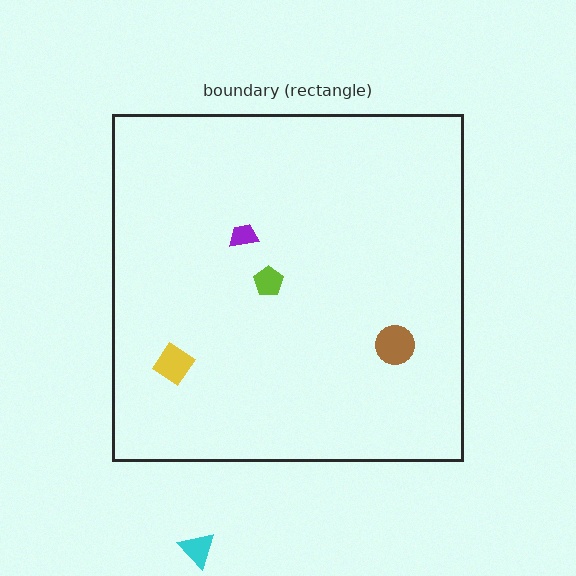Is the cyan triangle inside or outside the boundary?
Outside.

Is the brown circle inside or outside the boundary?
Inside.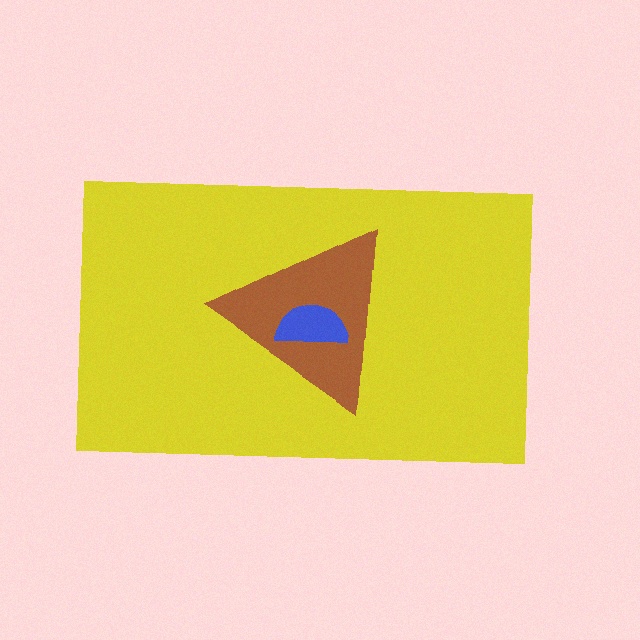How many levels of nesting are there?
3.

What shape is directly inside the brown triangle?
The blue semicircle.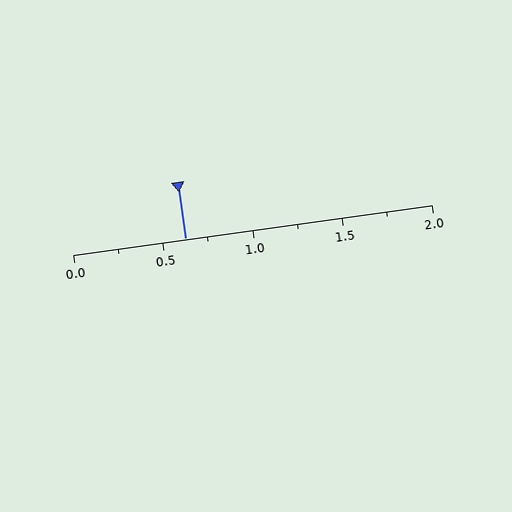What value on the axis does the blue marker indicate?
The marker indicates approximately 0.62.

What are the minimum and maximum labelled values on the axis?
The axis runs from 0.0 to 2.0.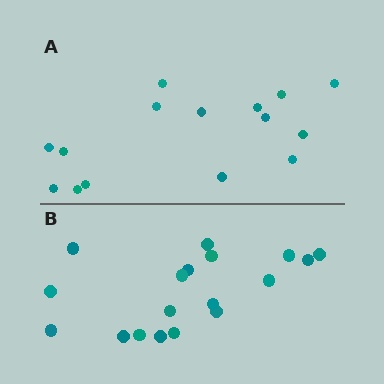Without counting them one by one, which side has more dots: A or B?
Region B (the bottom region) has more dots.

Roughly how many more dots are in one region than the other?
Region B has just a few more — roughly 2 or 3 more dots than region A.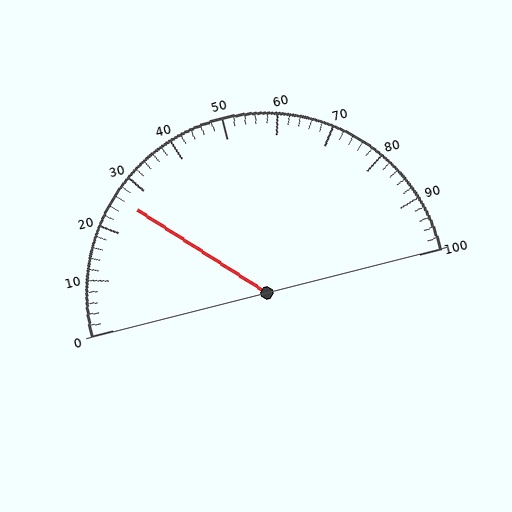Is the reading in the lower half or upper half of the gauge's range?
The reading is in the lower half of the range (0 to 100).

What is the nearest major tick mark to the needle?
The nearest major tick mark is 30.